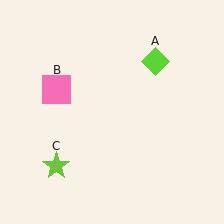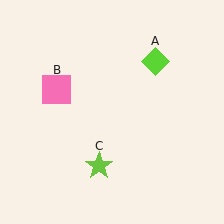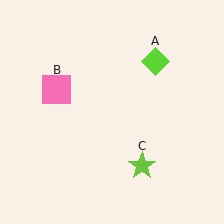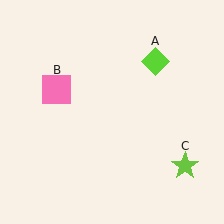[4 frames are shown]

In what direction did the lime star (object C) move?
The lime star (object C) moved right.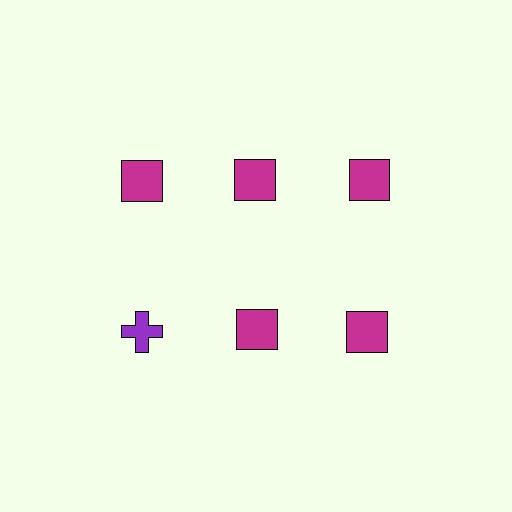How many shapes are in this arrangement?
There are 6 shapes arranged in a grid pattern.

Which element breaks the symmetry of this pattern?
The purple cross in the second row, leftmost column breaks the symmetry. All other shapes are magenta squares.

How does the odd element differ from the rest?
It differs in both color (purple instead of magenta) and shape (cross instead of square).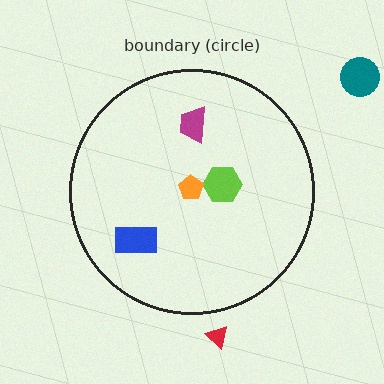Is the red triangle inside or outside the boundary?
Outside.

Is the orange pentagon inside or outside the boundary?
Inside.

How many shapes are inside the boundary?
4 inside, 2 outside.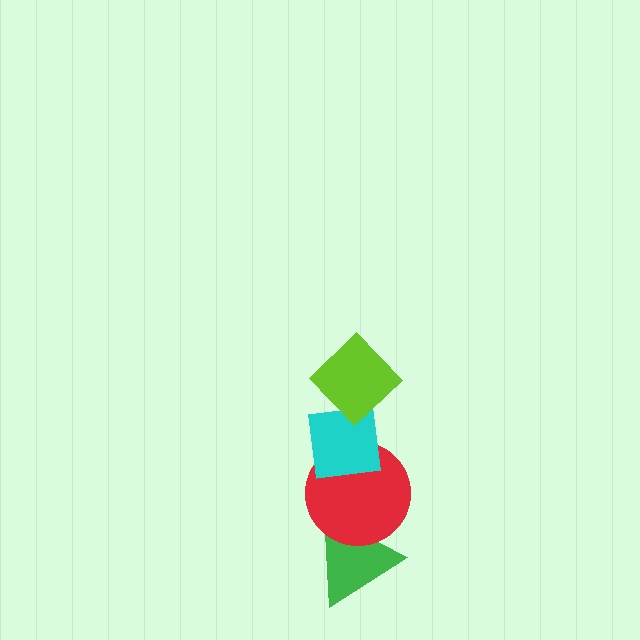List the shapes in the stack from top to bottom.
From top to bottom: the lime diamond, the cyan square, the red circle, the green triangle.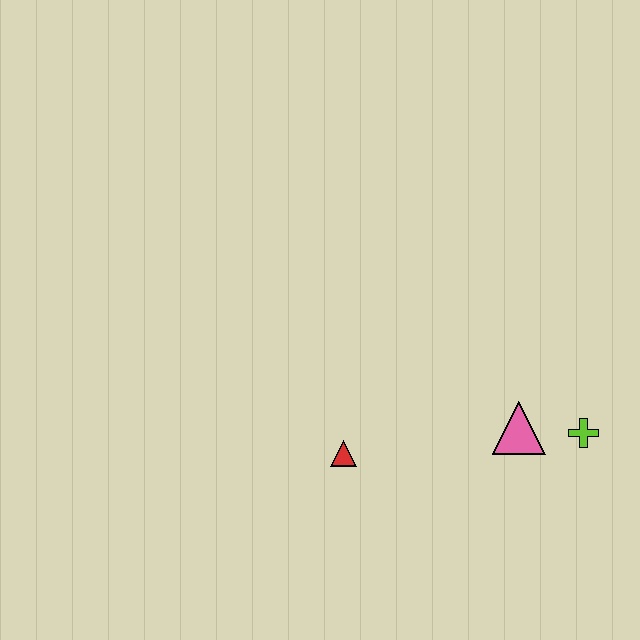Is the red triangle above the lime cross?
No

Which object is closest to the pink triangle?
The lime cross is closest to the pink triangle.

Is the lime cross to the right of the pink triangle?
Yes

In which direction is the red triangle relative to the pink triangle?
The red triangle is to the left of the pink triangle.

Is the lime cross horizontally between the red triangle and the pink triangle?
No